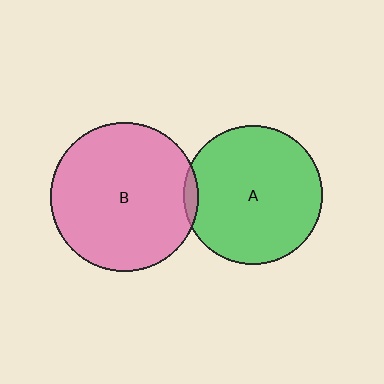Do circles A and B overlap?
Yes.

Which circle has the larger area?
Circle B (pink).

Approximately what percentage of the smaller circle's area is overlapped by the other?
Approximately 5%.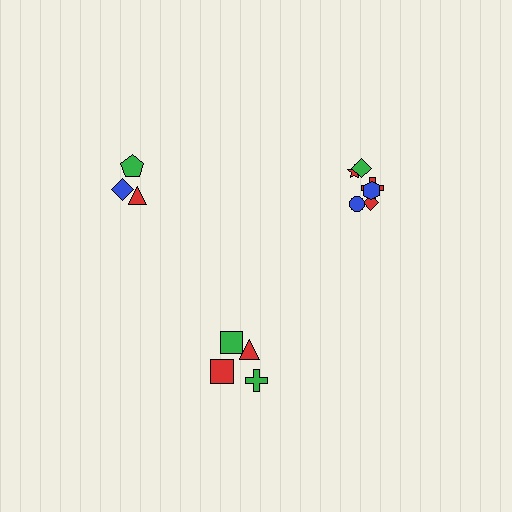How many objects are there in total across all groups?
There are 13 objects.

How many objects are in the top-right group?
There are 6 objects.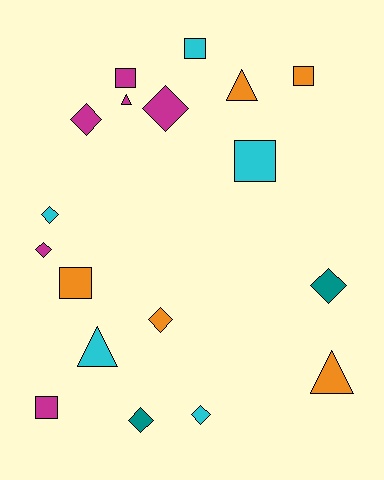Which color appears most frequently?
Magenta, with 6 objects.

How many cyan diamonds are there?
There are 2 cyan diamonds.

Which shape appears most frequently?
Diamond, with 8 objects.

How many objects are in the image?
There are 18 objects.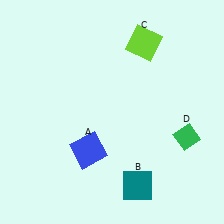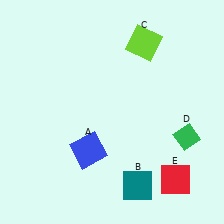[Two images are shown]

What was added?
A red square (E) was added in Image 2.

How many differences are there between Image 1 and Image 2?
There is 1 difference between the two images.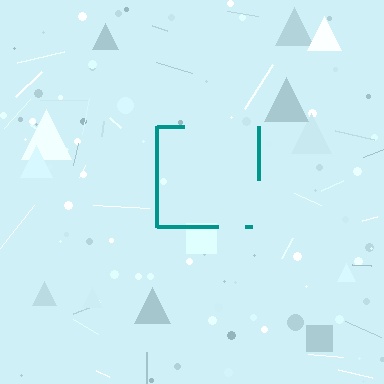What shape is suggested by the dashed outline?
The dashed outline suggests a square.